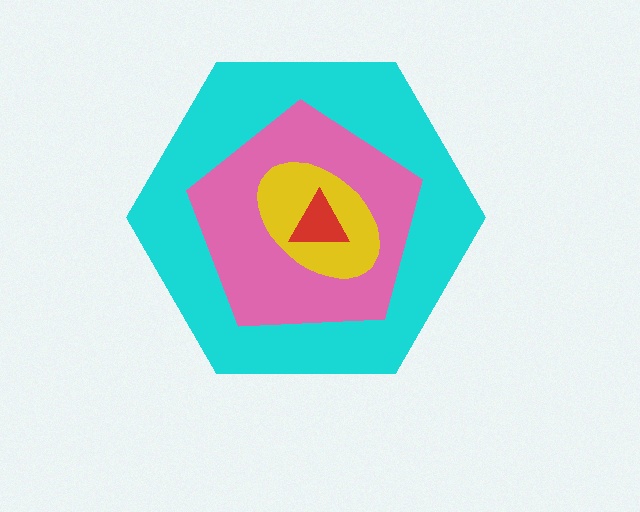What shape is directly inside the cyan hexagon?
The pink pentagon.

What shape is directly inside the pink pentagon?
The yellow ellipse.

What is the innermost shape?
The red triangle.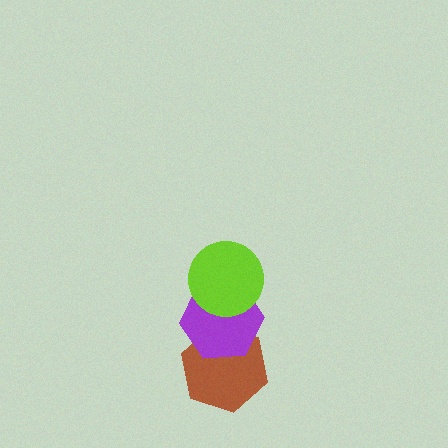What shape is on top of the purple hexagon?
The lime circle is on top of the purple hexagon.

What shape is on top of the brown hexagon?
The purple hexagon is on top of the brown hexagon.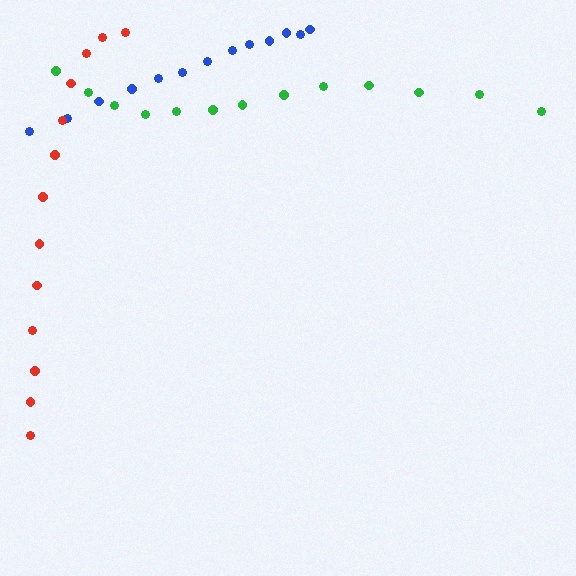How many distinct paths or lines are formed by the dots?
There are 3 distinct paths.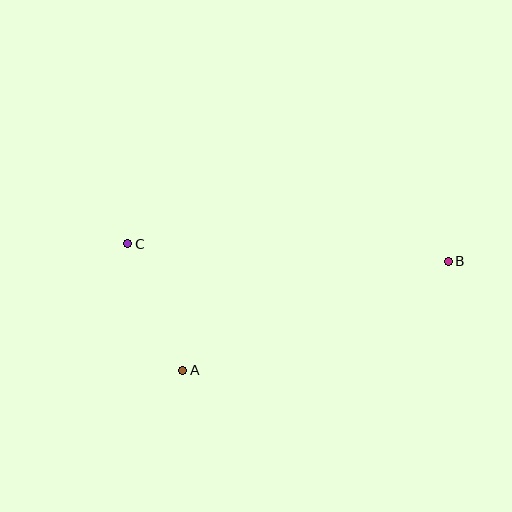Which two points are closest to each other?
Points A and C are closest to each other.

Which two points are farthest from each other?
Points B and C are farthest from each other.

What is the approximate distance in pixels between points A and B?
The distance between A and B is approximately 287 pixels.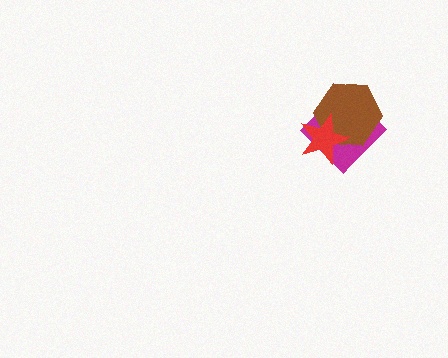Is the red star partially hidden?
No, no other shape covers it.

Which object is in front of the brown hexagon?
The red star is in front of the brown hexagon.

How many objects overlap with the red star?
2 objects overlap with the red star.